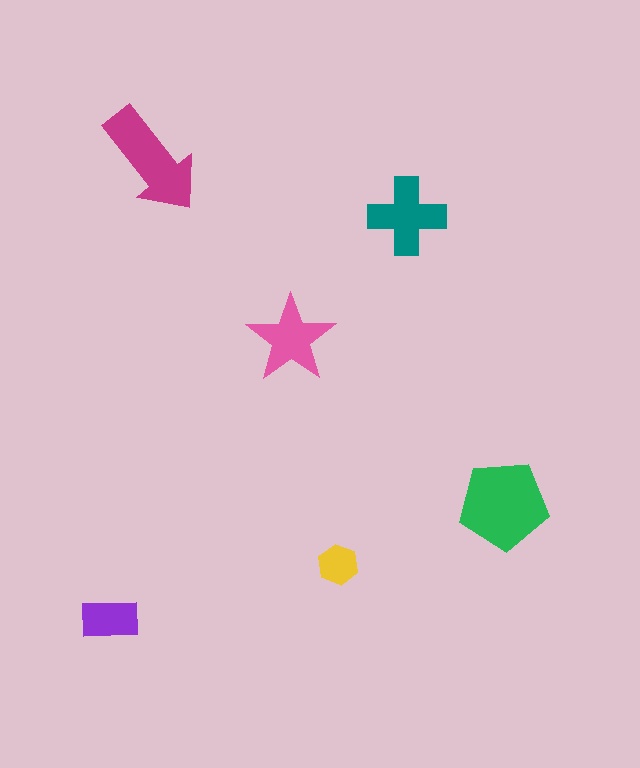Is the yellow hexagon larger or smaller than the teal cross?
Smaller.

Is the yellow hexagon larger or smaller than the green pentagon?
Smaller.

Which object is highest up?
The magenta arrow is topmost.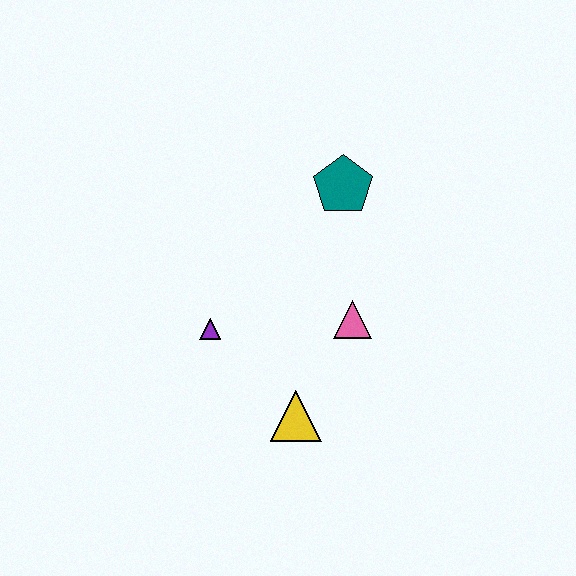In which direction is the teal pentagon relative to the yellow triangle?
The teal pentagon is above the yellow triangle.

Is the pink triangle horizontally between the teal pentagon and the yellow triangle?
No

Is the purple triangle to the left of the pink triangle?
Yes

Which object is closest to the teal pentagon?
The pink triangle is closest to the teal pentagon.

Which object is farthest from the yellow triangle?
The teal pentagon is farthest from the yellow triangle.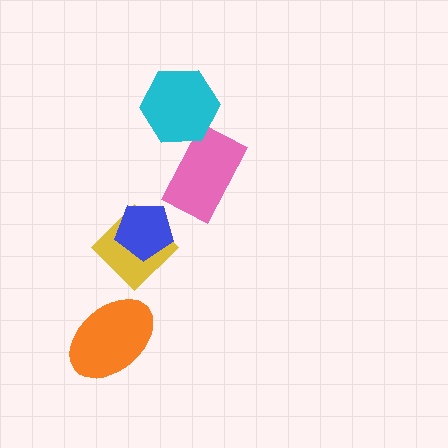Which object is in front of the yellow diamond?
The blue pentagon is in front of the yellow diamond.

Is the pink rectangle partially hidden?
Yes, it is partially covered by another shape.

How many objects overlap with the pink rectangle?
1 object overlaps with the pink rectangle.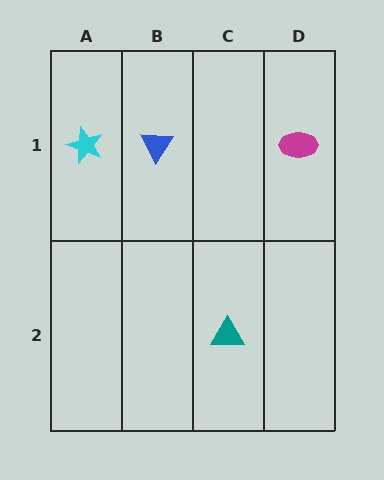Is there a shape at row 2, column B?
No, that cell is empty.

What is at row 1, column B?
A blue triangle.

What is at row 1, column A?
A cyan star.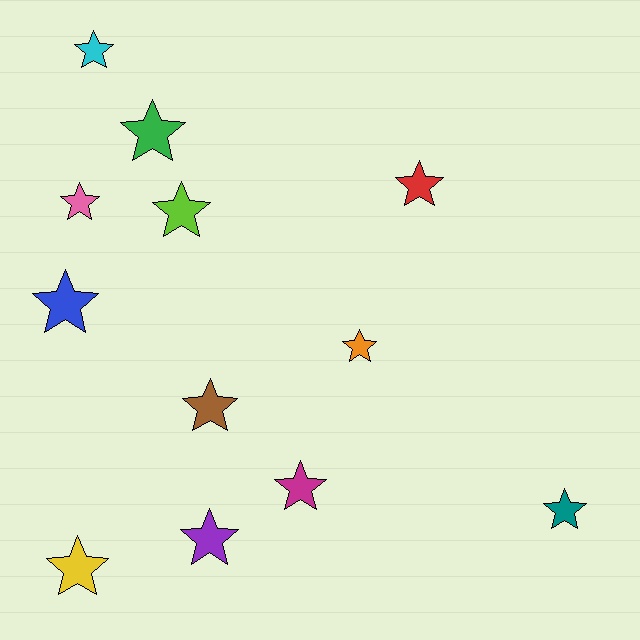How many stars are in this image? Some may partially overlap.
There are 12 stars.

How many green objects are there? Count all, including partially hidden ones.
There is 1 green object.